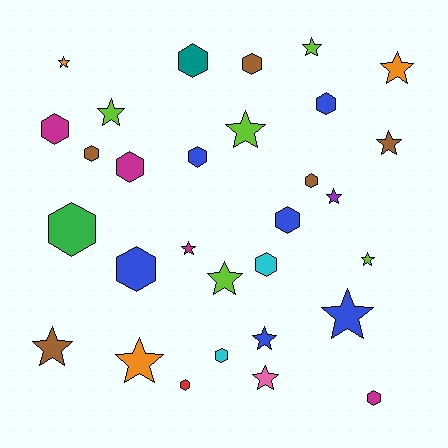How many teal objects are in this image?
There is 1 teal object.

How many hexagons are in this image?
There are 15 hexagons.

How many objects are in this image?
There are 30 objects.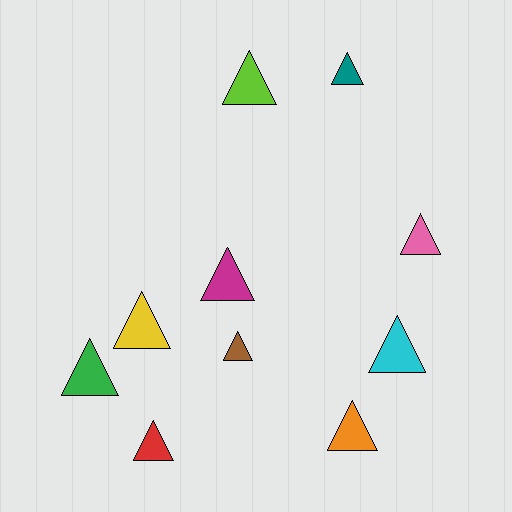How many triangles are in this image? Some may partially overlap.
There are 10 triangles.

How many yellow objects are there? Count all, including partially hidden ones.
There is 1 yellow object.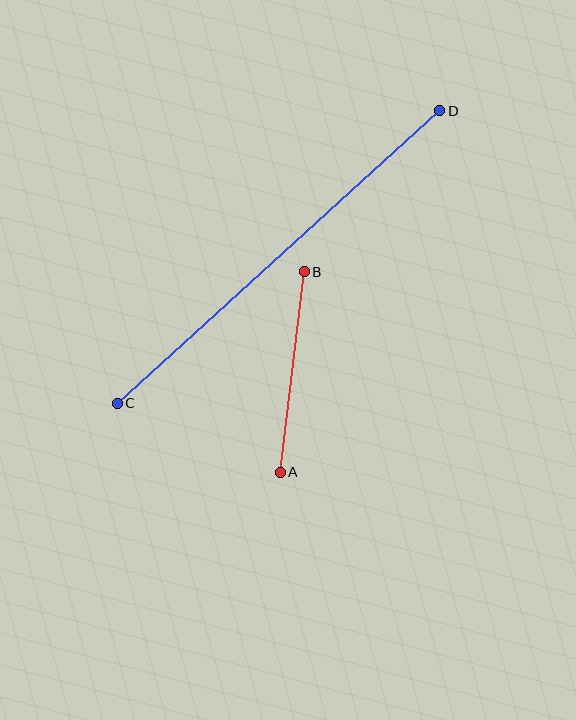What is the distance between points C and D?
The distance is approximately 435 pixels.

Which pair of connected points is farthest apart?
Points C and D are farthest apart.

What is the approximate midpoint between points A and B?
The midpoint is at approximately (292, 372) pixels.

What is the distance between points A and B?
The distance is approximately 202 pixels.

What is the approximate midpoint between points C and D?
The midpoint is at approximately (278, 257) pixels.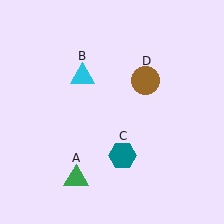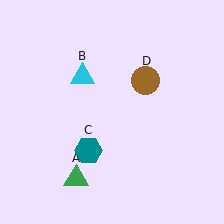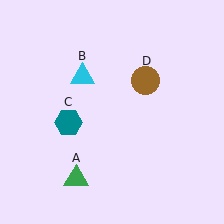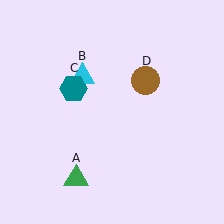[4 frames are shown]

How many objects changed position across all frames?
1 object changed position: teal hexagon (object C).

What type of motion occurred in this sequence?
The teal hexagon (object C) rotated clockwise around the center of the scene.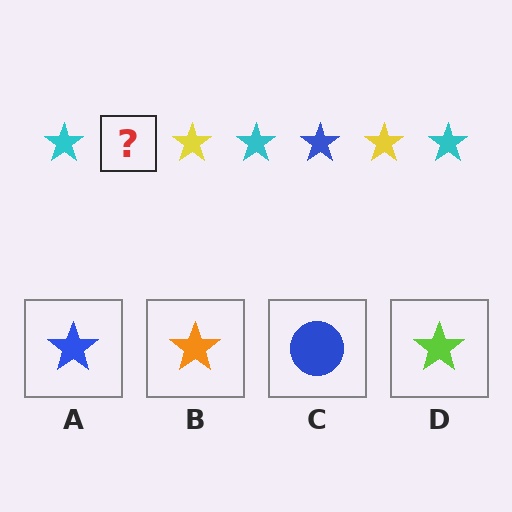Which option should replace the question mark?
Option A.